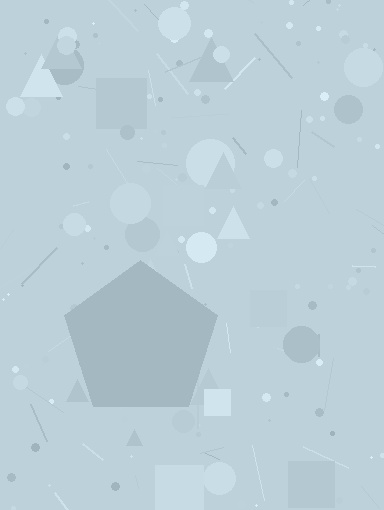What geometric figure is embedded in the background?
A pentagon is embedded in the background.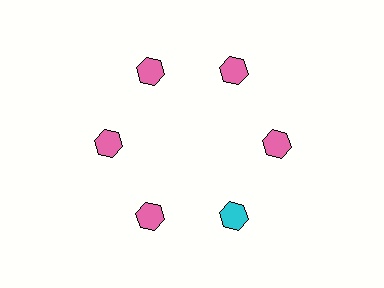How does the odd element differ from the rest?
It has a different color: cyan instead of pink.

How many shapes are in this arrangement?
There are 6 shapes arranged in a ring pattern.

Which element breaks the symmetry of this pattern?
The cyan hexagon at roughly the 5 o'clock position breaks the symmetry. All other shapes are pink hexagons.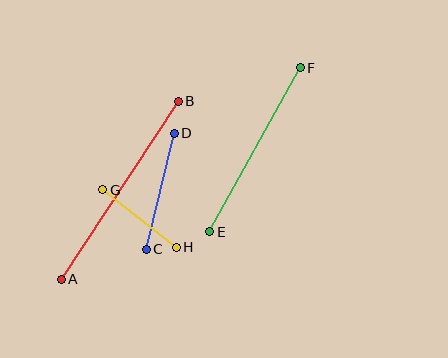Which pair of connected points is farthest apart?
Points A and B are farthest apart.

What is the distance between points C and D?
The distance is approximately 119 pixels.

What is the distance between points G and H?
The distance is approximately 93 pixels.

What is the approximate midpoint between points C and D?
The midpoint is at approximately (160, 191) pixels.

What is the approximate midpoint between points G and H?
The midpoint is at approximately (140, 219) pixels.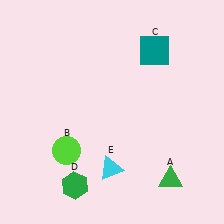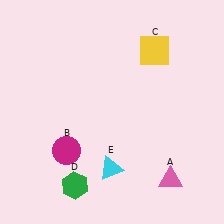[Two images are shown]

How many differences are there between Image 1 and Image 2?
There are 3 differences between the two images.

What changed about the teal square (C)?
In Image 1, C is teal. In Image 2, it changed to yellow.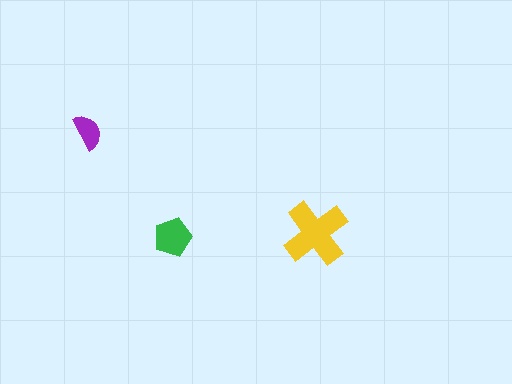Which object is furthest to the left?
The purple semicircle is leftmost.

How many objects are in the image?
There are 3 objects in the image.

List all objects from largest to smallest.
The yellow cross, the green pentagon, the purple semicircle.